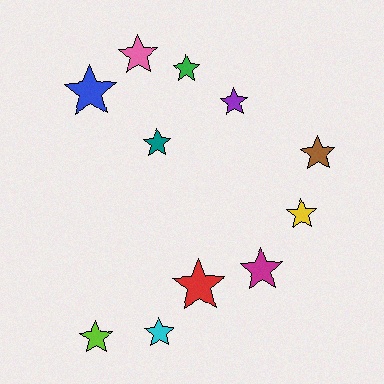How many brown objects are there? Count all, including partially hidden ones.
There is 1 brown object.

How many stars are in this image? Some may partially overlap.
There are 11 stars.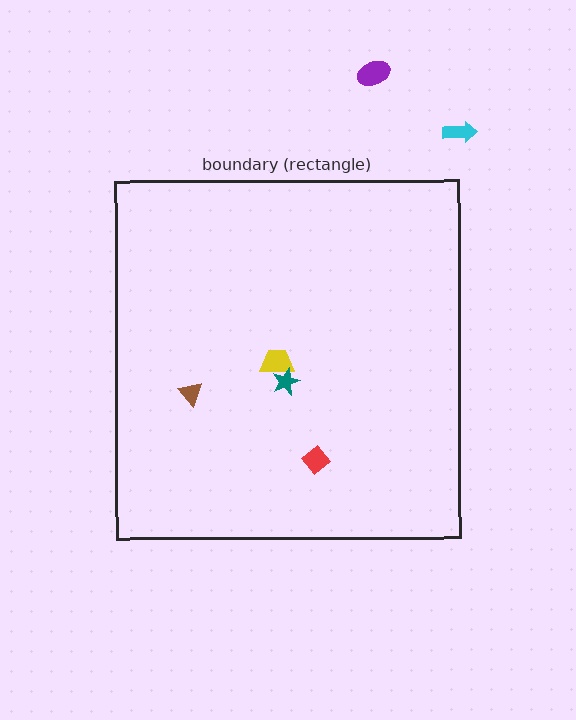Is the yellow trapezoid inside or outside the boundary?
Inside.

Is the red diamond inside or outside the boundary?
Inside.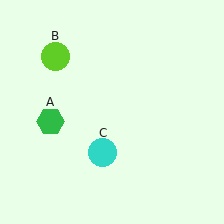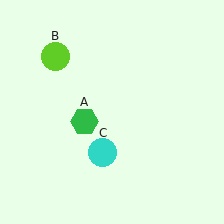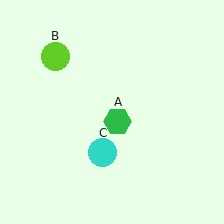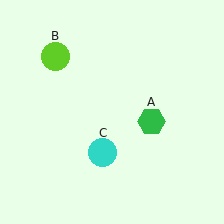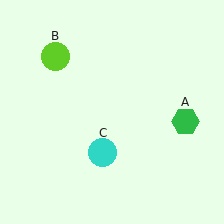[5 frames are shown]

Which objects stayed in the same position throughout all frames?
Lime circle (object B) and cyan circle (object C) remained stationary.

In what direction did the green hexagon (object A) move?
The green hexagon (object A) moved right.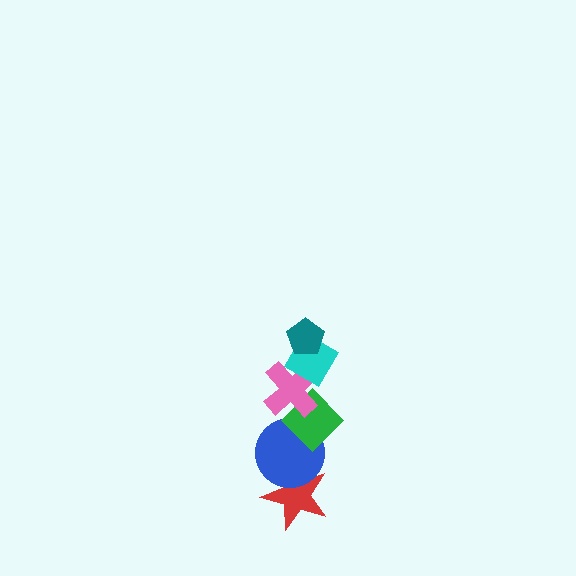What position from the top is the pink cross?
The pink cross is 3rd from the top.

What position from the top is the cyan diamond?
The cyan diamond is 2nd from the top.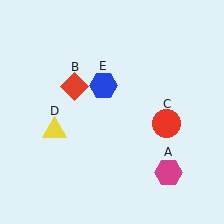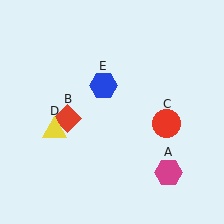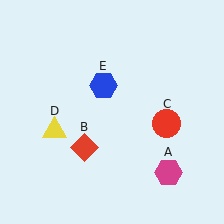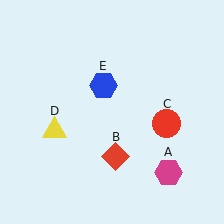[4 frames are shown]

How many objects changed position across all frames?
1 object changed position: red diamond (object B).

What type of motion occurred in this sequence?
The red diamond (object B) rotated counterclockwise around the center of the scene.